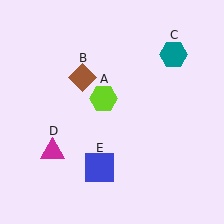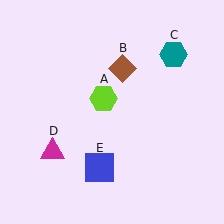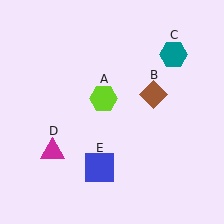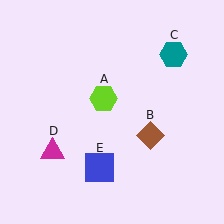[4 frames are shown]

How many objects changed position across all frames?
1 object changed position: brown diamond (object B).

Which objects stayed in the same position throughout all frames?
Lime hexagon (object A) and teal hexagon (object C) and magenta triangle (object D) and blue square (object E) remained stationary.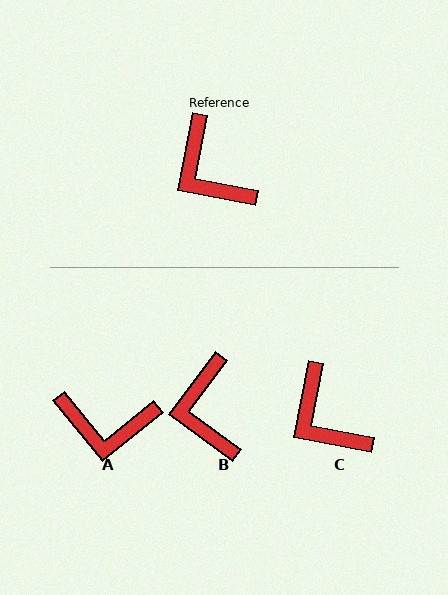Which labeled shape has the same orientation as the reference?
C.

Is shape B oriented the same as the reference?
No, it is off by about 26 degrees.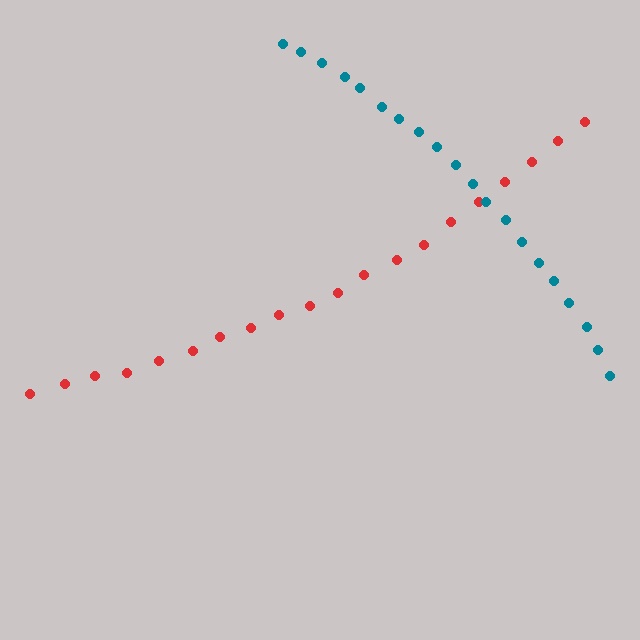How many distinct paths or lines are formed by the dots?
There are 2 distinct paths.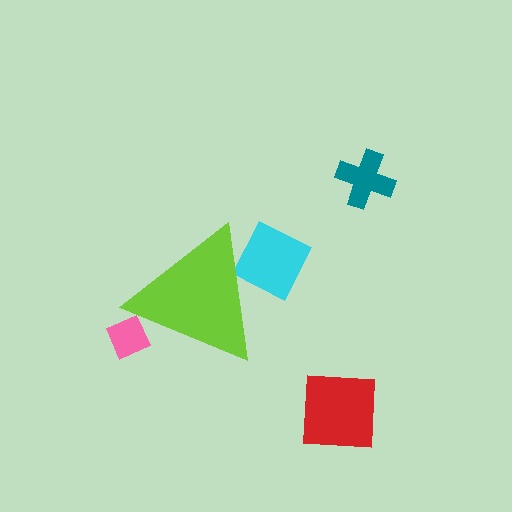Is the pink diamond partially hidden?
Yes, the pink diamond is partially hidden behind the lime triangle.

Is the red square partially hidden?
No, the red square is fully visible.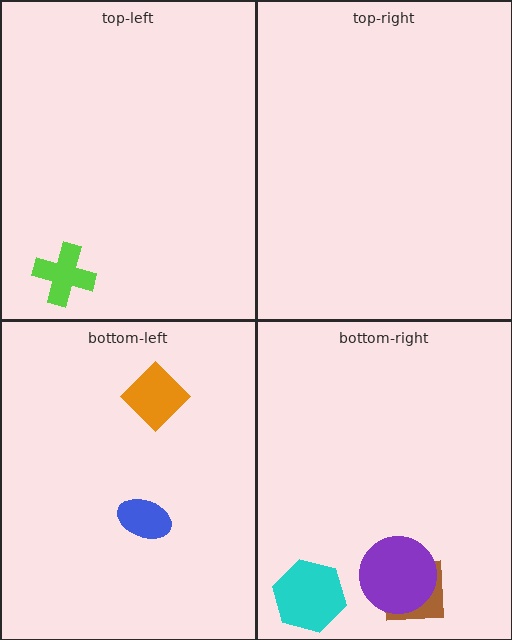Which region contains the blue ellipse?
The bottom-left region.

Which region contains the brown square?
The bottom-right region.